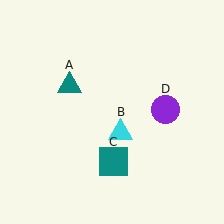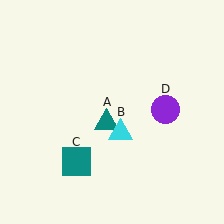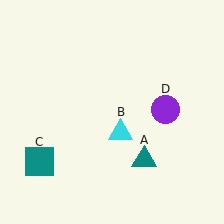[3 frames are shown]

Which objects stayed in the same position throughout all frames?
Cyan triangle (object B) and purple circle (object D) remained stationary.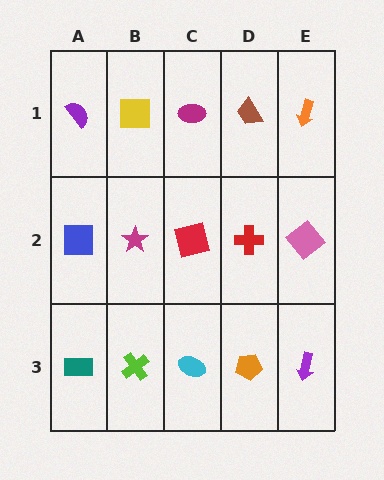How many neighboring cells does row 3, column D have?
3.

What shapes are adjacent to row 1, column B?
A magenta star (row 2, column B), a purple semicircle (row 1, column A), a magenta ellipse (row 1, column C).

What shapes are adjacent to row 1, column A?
A blue square (row 2, column A), a yellow square (row 1, column B).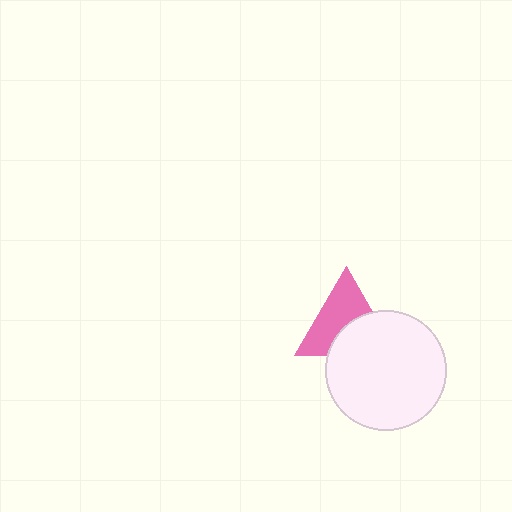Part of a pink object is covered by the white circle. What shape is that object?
It is a triangle.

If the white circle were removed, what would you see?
You would see the complete pink triangle.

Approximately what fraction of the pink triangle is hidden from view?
Roughly 42% of the pink triangle is hidden behind the white circle.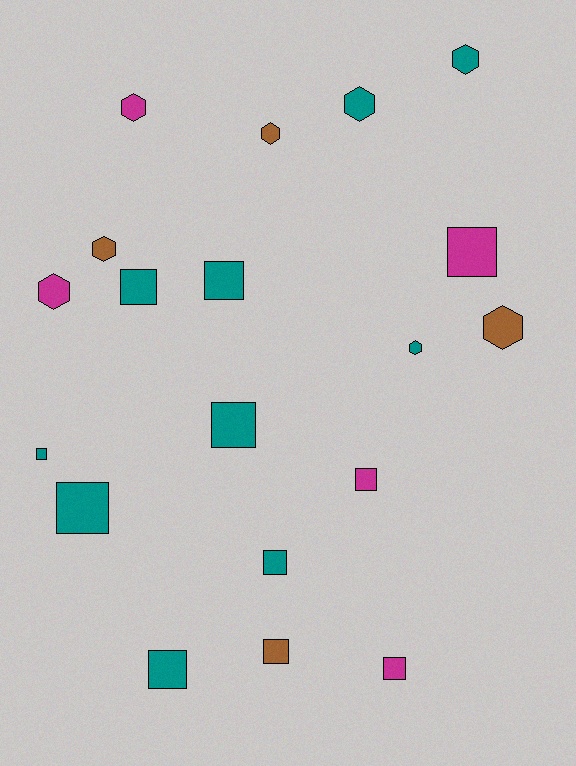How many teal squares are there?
There are 7 teal squares.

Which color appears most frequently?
Teal, with 10 objects.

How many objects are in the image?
There are 19 objects.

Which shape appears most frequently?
Square, with 11 objects.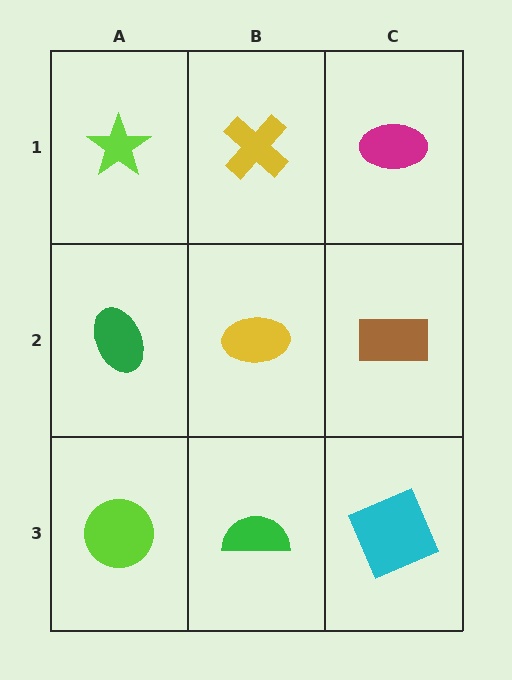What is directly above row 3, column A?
A green ellipse.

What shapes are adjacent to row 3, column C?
A brown rectangle (row 2, column C), a green semicircle (row 3, column B).